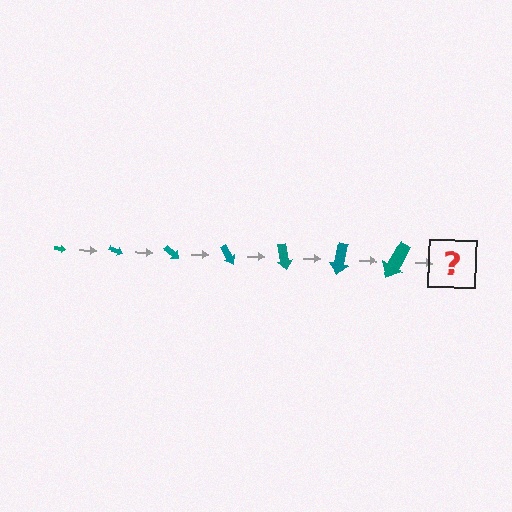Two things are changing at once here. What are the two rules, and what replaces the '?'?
The two rules are that the arrow grows larger each step and it rotates 20 degrees each step. The '?' should be an arrow, larger than the previous one and rotated 140 degrees from the start.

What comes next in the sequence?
The next element should be an arrow, larger than the previous one and rotated 140 degrees from the start.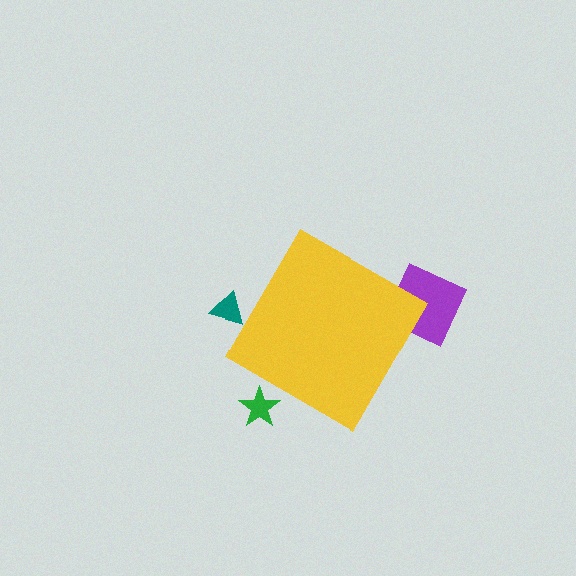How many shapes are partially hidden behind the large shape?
3 shapes are partially hidden.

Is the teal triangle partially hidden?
Yes, the teal triangle is partially hidden behind the yellow diamond.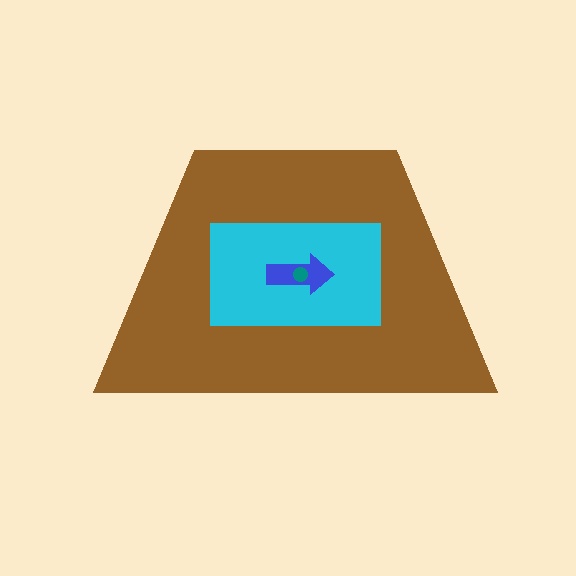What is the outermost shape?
The brown trapezoid.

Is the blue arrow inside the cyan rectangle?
Yes.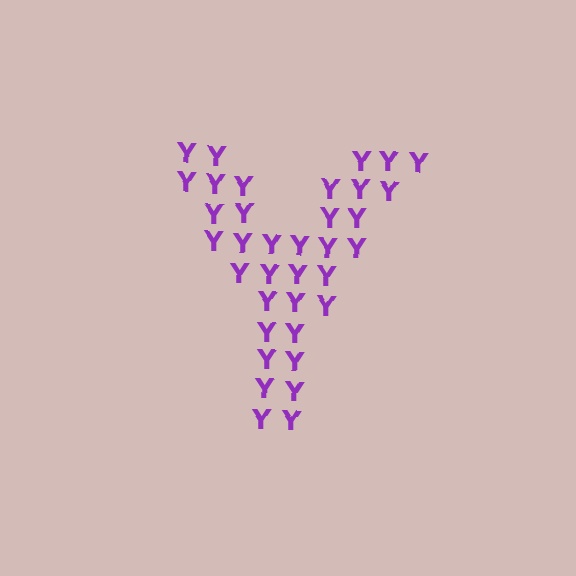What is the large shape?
The large shape is the letter Y.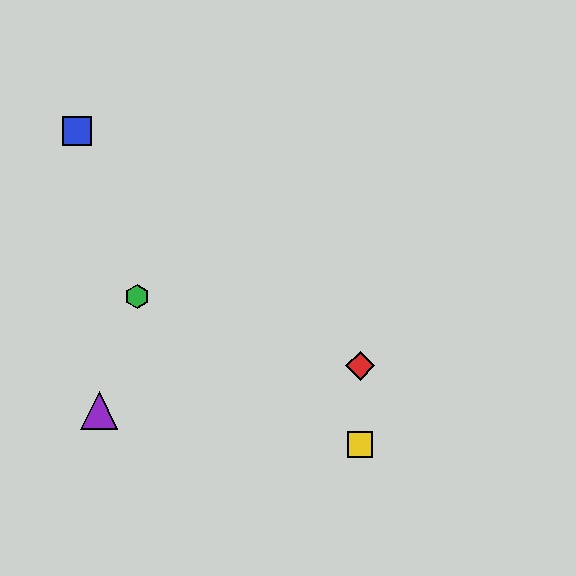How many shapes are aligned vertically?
2 shapes (the red diamond, the yellow square) are aligned vertically.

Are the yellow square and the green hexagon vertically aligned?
No, the yellow square is at x≈360 and the green hexagon is at x≈137.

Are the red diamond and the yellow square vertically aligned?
Yes, both are at x≈360.